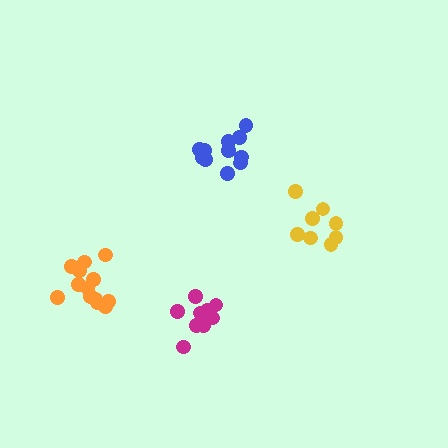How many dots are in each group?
Group 1: 11 dots, Group 2: 13 dots, Group 3: 10 dots, Group 4: 8 dots (42 total).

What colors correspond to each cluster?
The clusters are colored: blue, orange, magenta, yellow.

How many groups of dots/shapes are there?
There are 4 groups.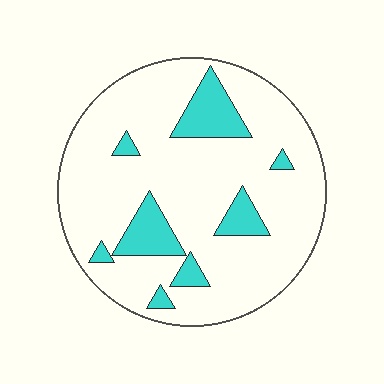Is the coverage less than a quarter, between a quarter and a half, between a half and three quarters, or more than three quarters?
Less than a quarter.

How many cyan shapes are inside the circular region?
8.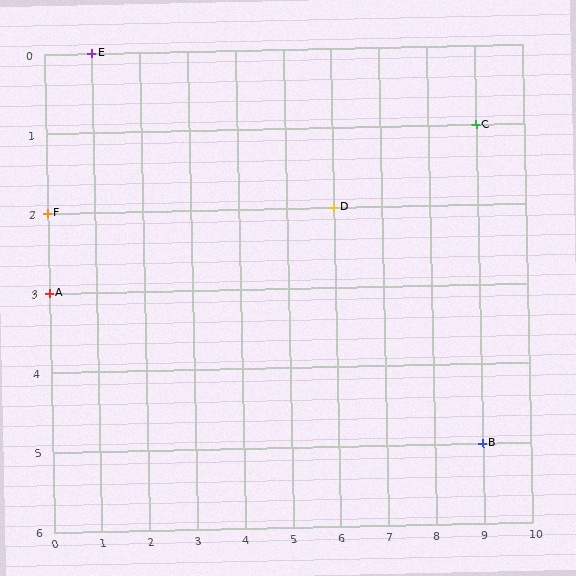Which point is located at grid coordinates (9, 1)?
Point C is at (9, 1).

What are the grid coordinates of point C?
Point C is at grid coordinates (9, 1).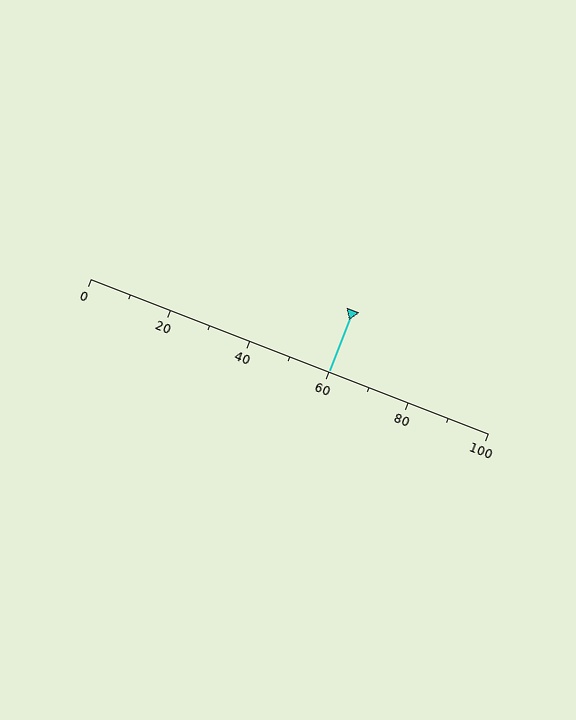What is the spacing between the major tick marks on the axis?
The major ticks are spaced 20 apart.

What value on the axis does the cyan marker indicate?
The marker indicates approximately 60.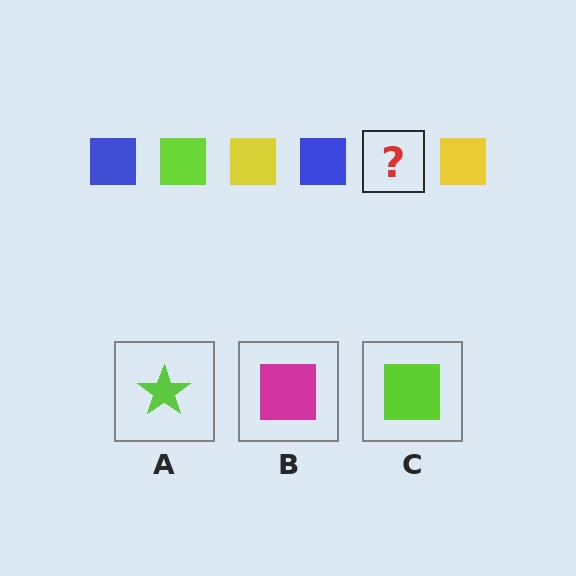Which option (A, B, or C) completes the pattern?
C.